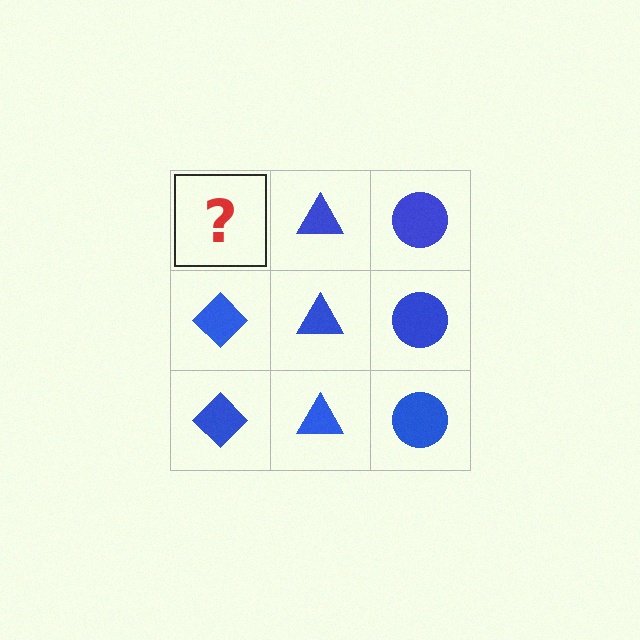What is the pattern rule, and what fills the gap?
The rule is that each column has a consistent shape. The gap should be filled with a blue diamond.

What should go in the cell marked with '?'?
The missing cell should contain a blue diamond.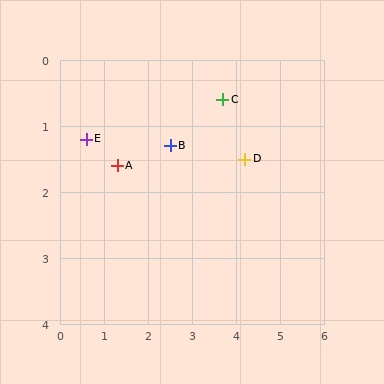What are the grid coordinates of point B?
Point B is at approximately (2.5, 1.3).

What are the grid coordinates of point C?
Point C is at approximately (3.7, 0.6).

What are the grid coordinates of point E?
Point E is at approximately (0.6, 1.2).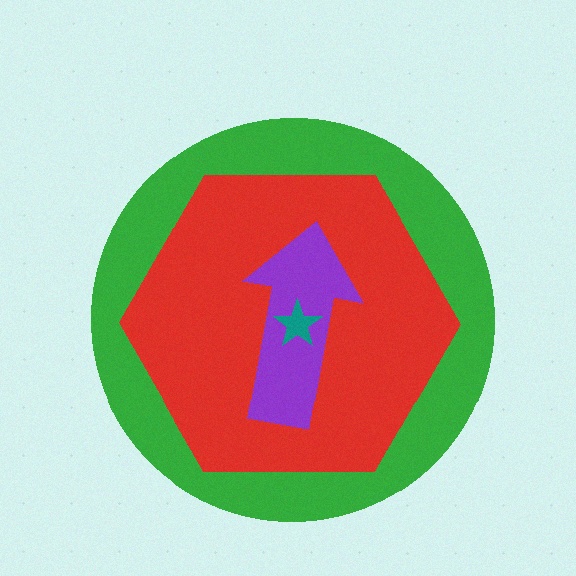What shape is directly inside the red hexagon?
The purple arrow.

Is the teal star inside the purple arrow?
Yes.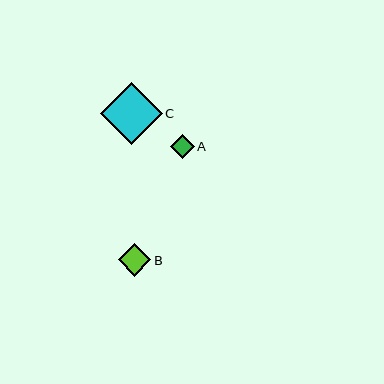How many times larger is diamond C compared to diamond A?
Diamond C is approximately 2.6 times the size of diamond A.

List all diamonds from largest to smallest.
From largest to smallest: C, B, A.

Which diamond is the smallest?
Diamond A is the smallest with a size of approximately 24 pixels.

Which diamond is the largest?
Diamond C is the largest with a size of approximately 62 pixels.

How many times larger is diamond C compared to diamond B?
Diamond C is approximately 1.9 times the size of diamond B.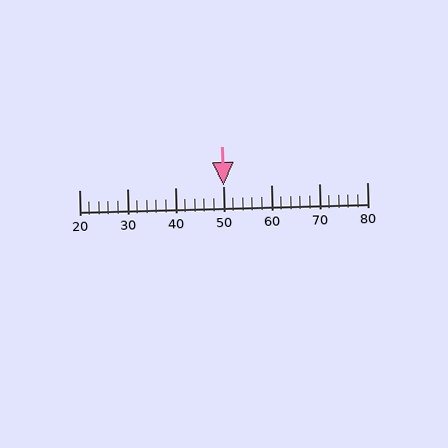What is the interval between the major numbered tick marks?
The major tick marks are spaced 10 units apart.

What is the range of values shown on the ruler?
The ruler shows values from 20 to 80.